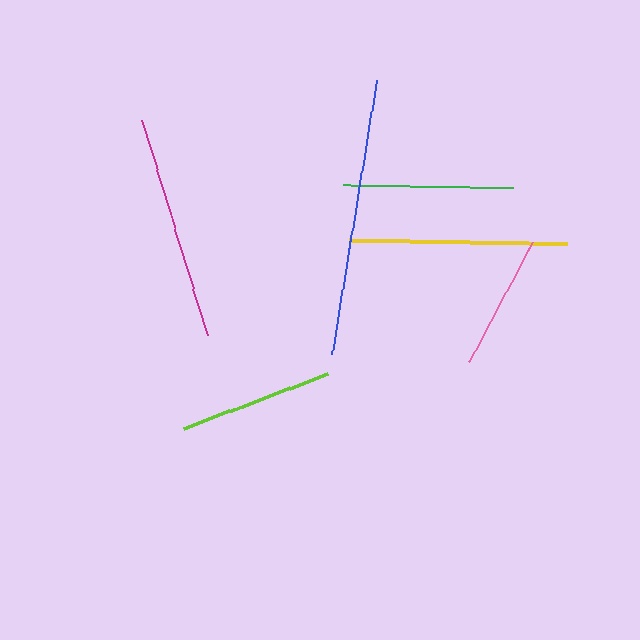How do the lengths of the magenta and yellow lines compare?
The magenta and yellow lines are approximately the same length.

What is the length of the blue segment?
The blue segment is approximately 278 pixels long.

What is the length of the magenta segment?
The magenta segment is approximately 225 pixels long.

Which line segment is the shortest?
The pink line is the shortest at approximately 136 pixels.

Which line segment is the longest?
The blue line is the longest at approximately 278 pixels.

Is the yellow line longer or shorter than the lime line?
The yellow line is longer than the lime line.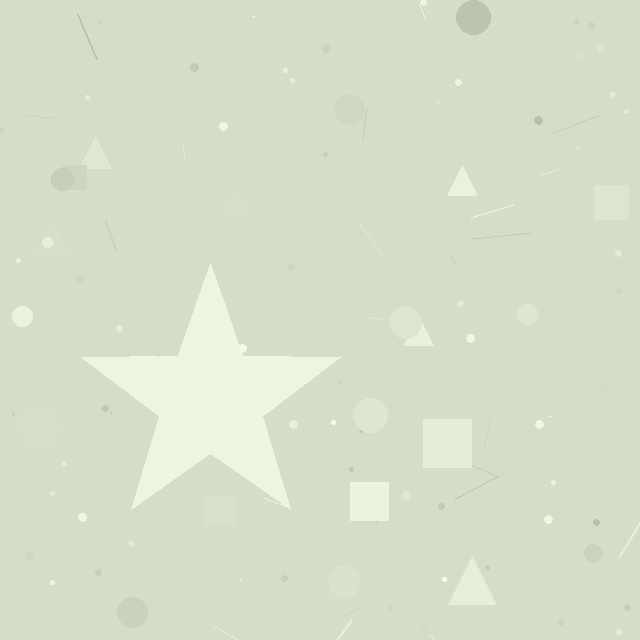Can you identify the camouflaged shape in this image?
The camouflaged shape is a star.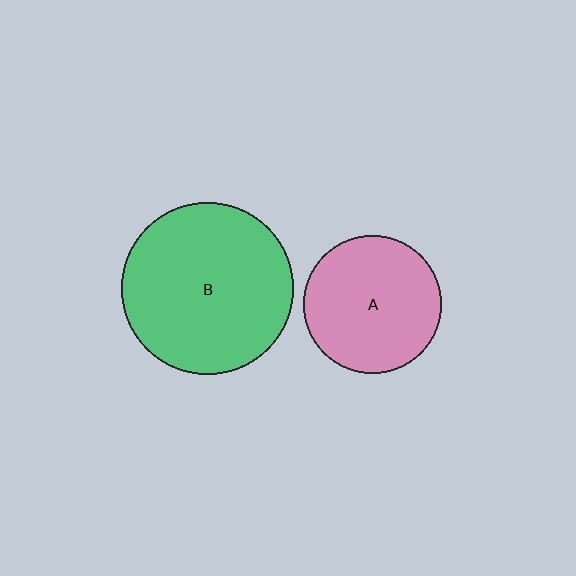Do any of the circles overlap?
No, none of the circles overlap.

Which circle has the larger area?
Circle B (green).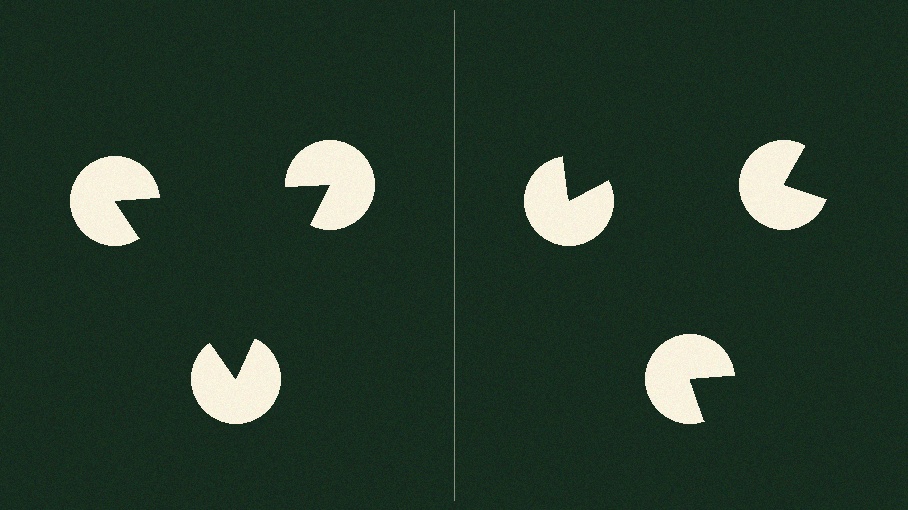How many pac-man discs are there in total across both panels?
6 — 3 on each side.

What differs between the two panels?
The pac-man discs are positioned identically on both sides; only the wedge orientations differ. On the left they align to a triangle; on the right they are misaligned.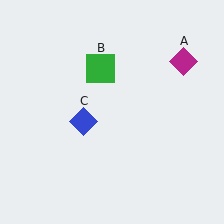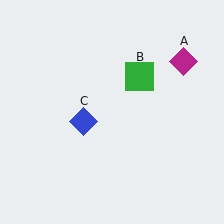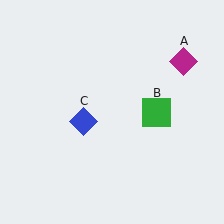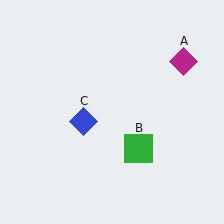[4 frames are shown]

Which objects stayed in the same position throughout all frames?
Magenta diamond (object A) and blue diamond (object C) remained stationary.